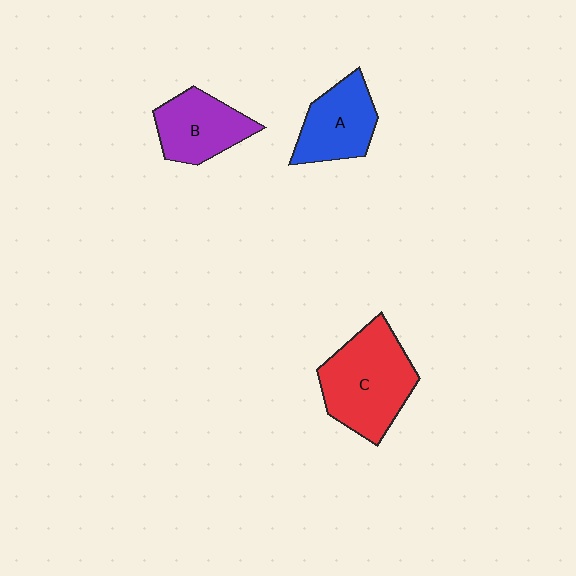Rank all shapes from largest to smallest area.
From largest to smallest: C (red), A (blue), B (purple).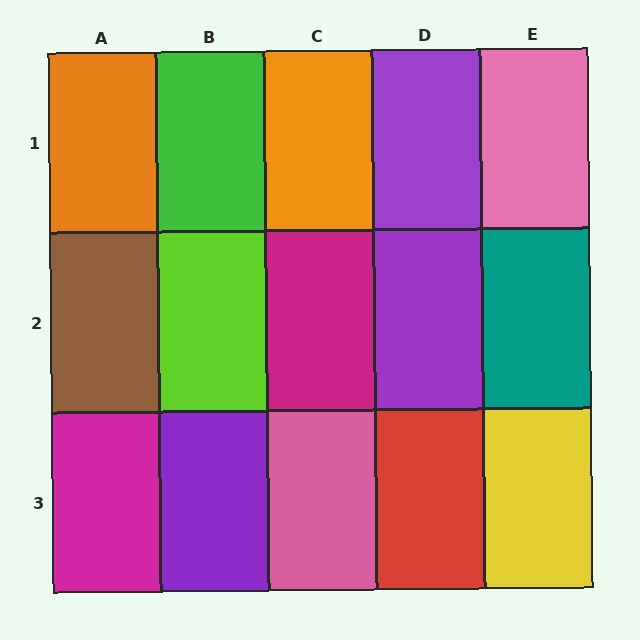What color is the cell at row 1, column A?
Orange.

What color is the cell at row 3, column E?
Yellow.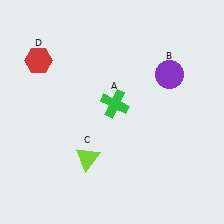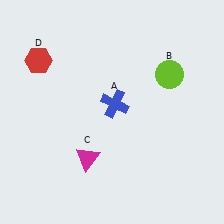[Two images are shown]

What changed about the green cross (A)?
In Image 1, A is green. In Image 2, it changed to blue.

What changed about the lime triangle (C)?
In Image 1, C is lime. In Image 2, it changed to magenta.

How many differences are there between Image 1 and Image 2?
There are 3 differences between the two images.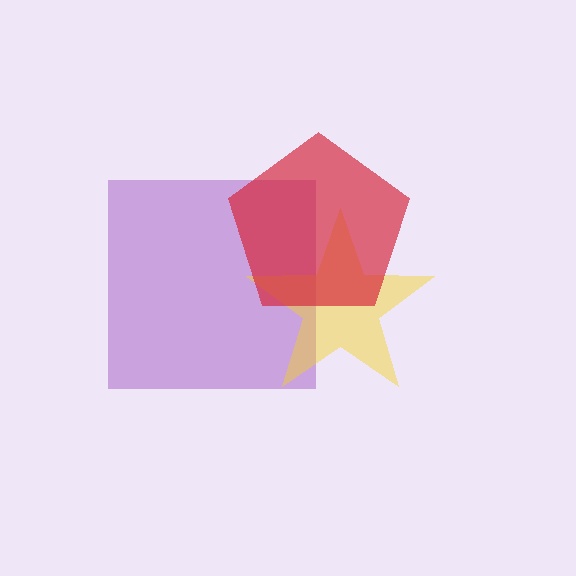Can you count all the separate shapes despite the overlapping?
Yes, there are 3 separate shapes.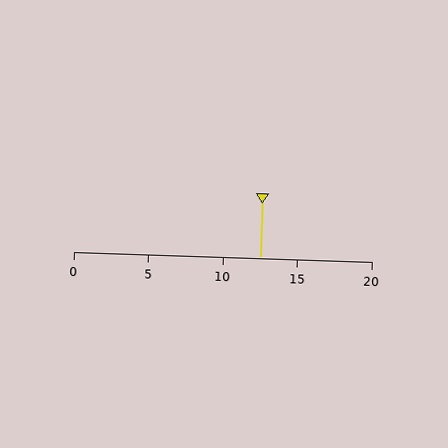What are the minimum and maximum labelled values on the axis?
The axis runs from 0 to 20.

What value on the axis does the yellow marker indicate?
The marker indicates approximately 12.5.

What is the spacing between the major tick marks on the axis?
The major ticks are spaced 5 apart.